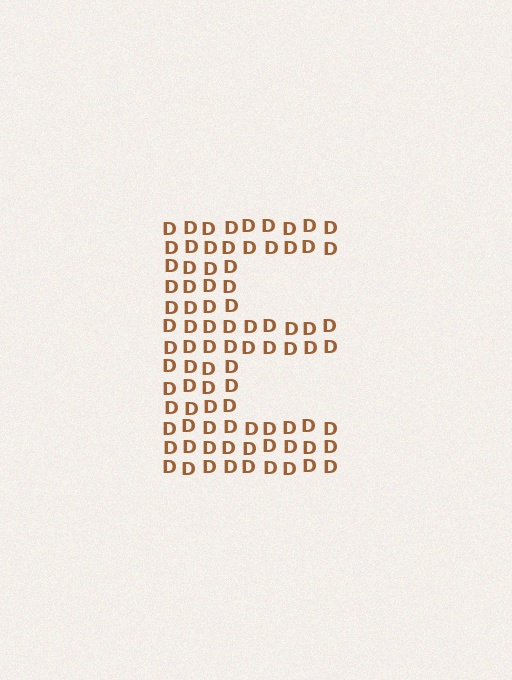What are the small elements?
The small elements are letter D's.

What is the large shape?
The large shape is the letter E.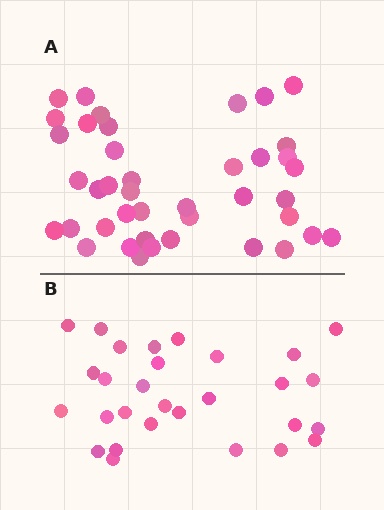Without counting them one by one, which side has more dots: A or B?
Region A (the top region) has more dots.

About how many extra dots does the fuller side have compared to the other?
Region A has roughly 12 or so more dots than region B.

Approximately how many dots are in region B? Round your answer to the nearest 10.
About 30 dots. (The exact count is 29, which rounds to 30.)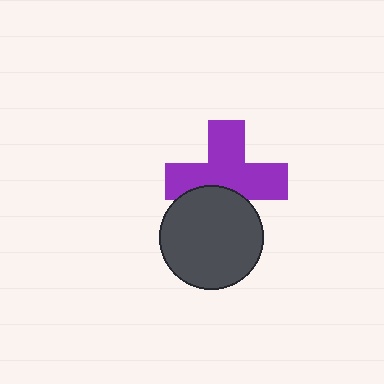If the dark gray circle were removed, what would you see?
You would see the complete purple cross.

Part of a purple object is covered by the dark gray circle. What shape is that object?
It is a cross.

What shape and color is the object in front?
The object in front is a dark gray circle.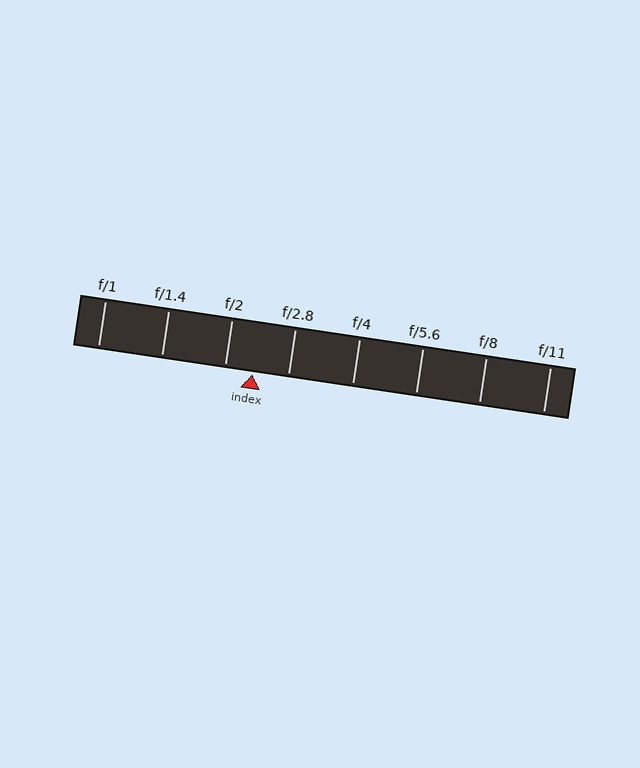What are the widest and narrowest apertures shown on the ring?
The widest aperture shown is f/1 and the narrowest is f/11.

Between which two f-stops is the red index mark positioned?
The index mark is between f/2 and f/2.8.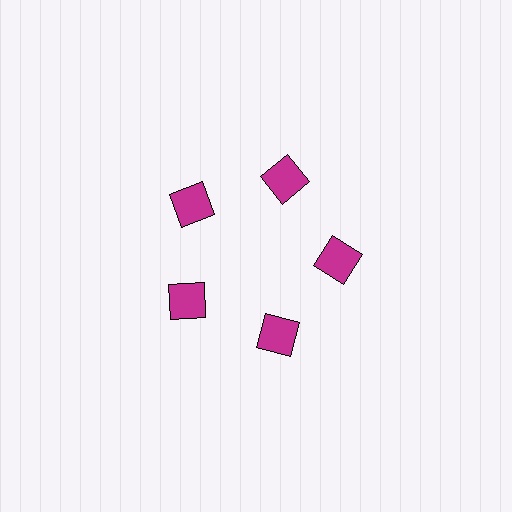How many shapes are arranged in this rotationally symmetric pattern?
There are 5 shapes, arranged in 5 groups of 1.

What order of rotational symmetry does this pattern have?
This pattern has 5-fold rotational symmetry.